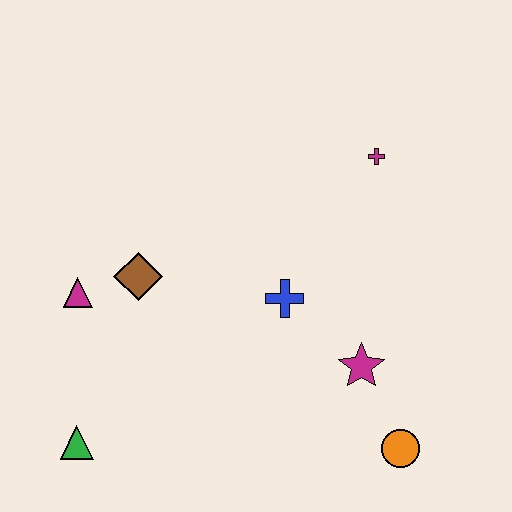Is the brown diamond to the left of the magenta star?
Yes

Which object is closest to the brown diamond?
The magenta triangle is closest to the brown diamond.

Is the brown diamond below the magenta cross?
Yes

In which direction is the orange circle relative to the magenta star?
The orange circle is below the magenta star.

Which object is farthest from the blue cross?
The green triangle is farthest from the blue cross.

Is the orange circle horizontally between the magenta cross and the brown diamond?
No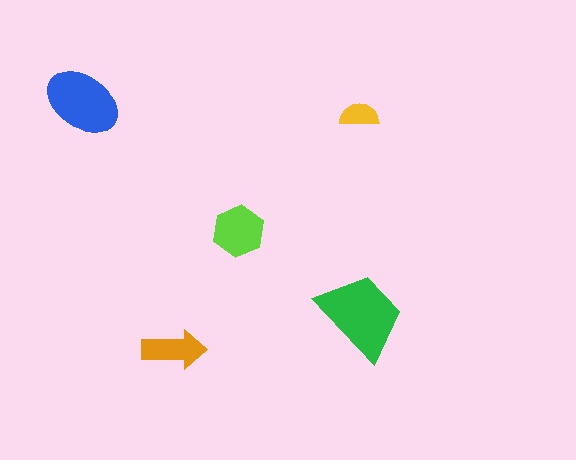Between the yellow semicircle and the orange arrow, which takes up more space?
The orange arrow.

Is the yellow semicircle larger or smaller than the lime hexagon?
Smaller.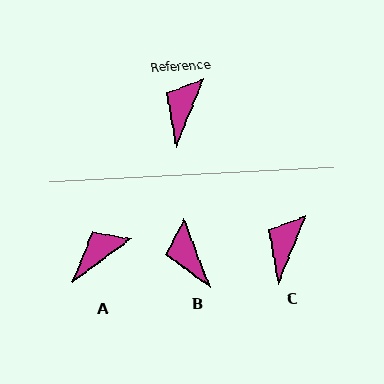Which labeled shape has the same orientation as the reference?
C.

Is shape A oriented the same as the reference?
No, it is off by about 32 degrees.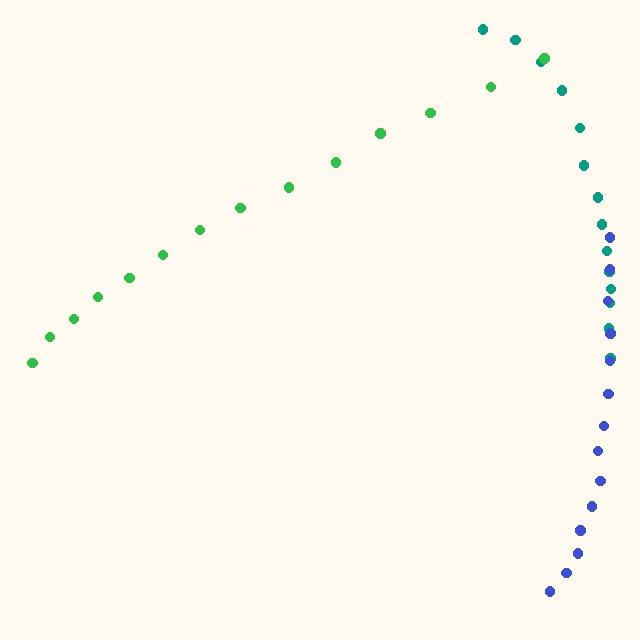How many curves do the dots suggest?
There are 3 distinct paths.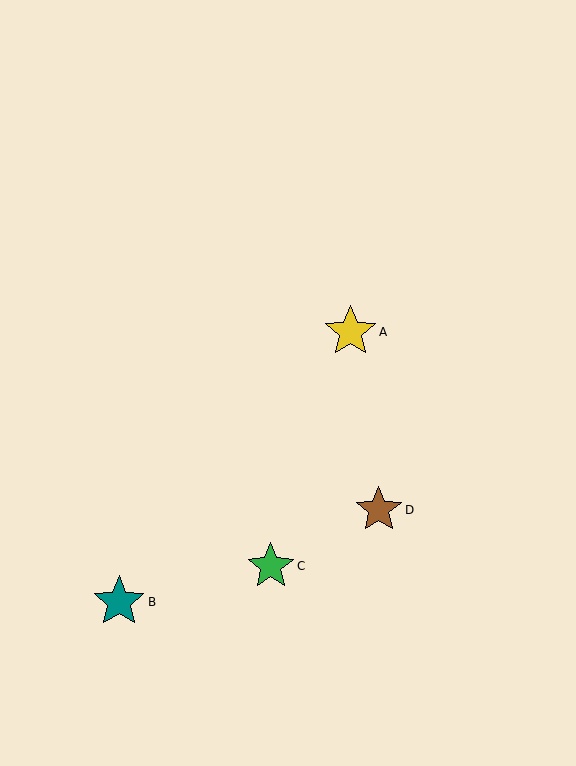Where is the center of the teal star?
The center of the teal star is at (119, 602).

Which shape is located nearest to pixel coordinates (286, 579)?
The green star (labeled C) at (271, 566) is nearest to that location.